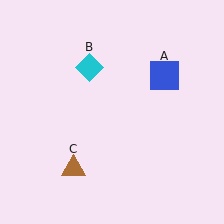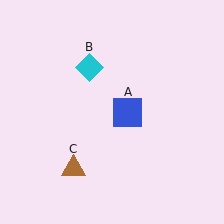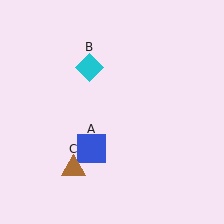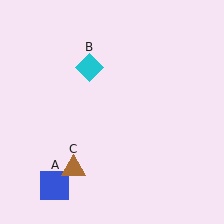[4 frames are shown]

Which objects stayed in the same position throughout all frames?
Cyan diamond (object B) and brown triangle (object C) remained stationary.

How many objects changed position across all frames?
1 object changed position: blue square (object A).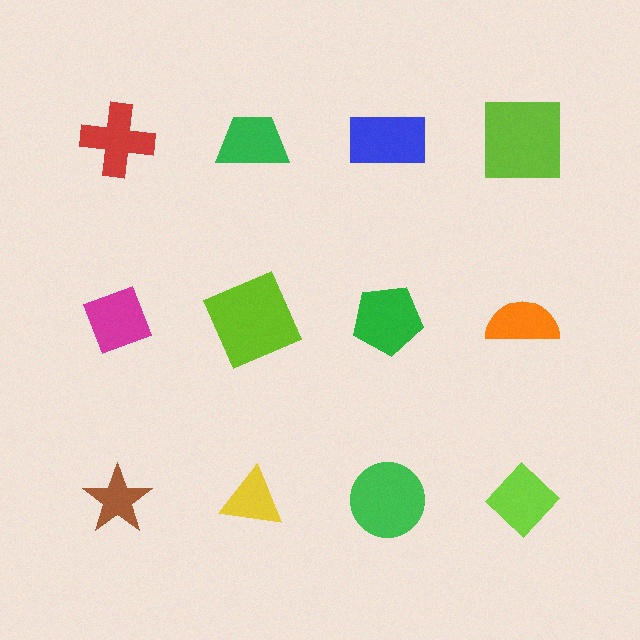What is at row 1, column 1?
A red cross.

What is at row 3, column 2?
A yellow triangle.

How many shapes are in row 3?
4 shapes.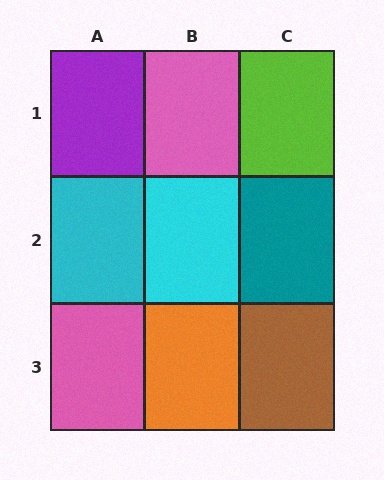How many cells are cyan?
2 cells are cyan.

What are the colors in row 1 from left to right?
Purple, pink, lime.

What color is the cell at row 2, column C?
Teal.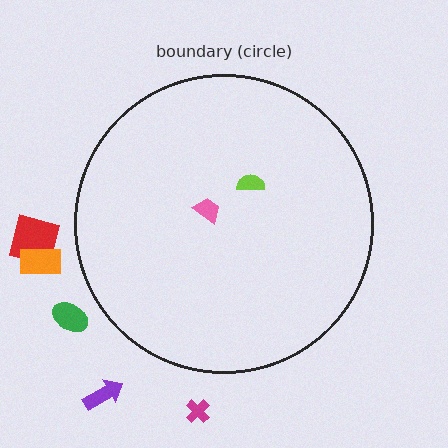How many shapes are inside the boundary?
2 inside, 5 outside.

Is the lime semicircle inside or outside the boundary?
Inside.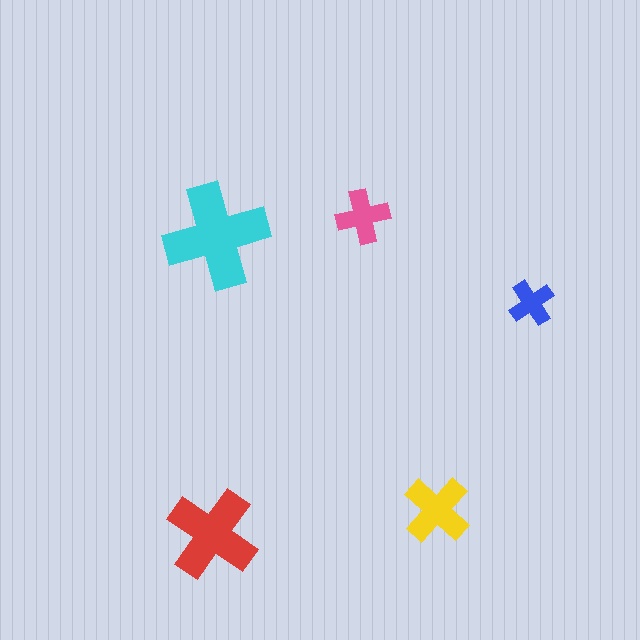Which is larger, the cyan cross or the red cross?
The cyan one.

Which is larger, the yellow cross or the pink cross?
The yellow one.